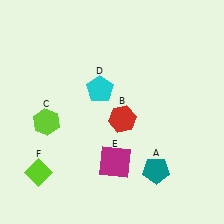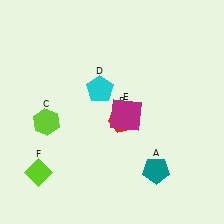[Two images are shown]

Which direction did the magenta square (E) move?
The magenta square (E) moved up.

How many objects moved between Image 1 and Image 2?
1 object moved between the two images.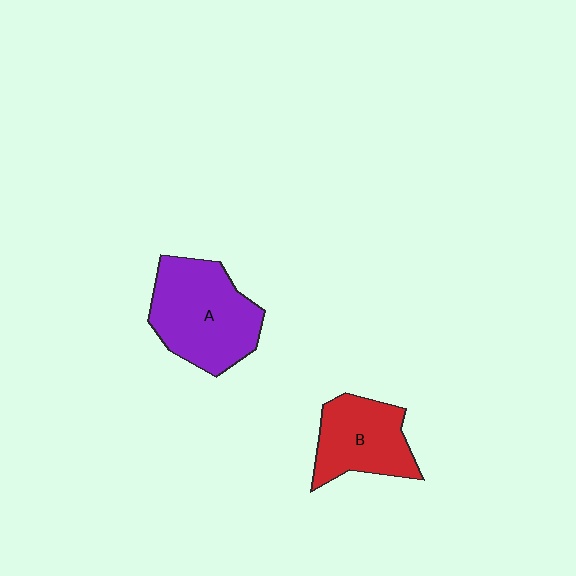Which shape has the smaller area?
Shape B (red).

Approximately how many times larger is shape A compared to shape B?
Approximately 1.4 times.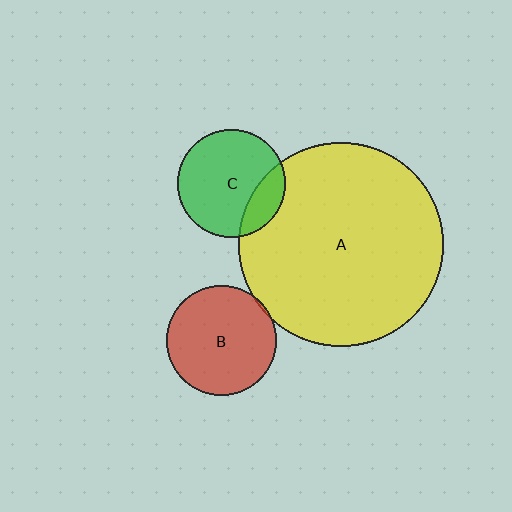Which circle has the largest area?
Circle A (yellow).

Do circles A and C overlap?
Yes.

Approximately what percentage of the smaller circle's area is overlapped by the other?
Approximately 20%.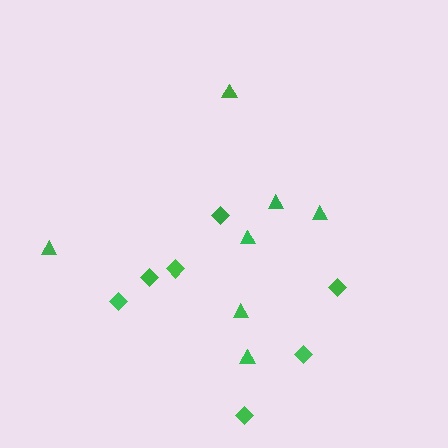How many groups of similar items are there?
There are 2 groups: one group of triangles (7) and one group of diamonds (7).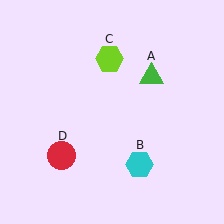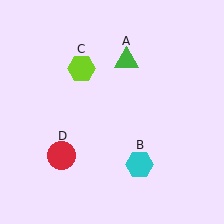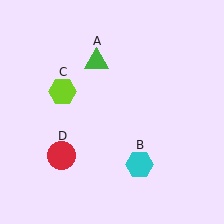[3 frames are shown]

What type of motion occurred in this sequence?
The green triangle (object A), lime hexagon (object C) rotated counterclockwise around the center of the scene.